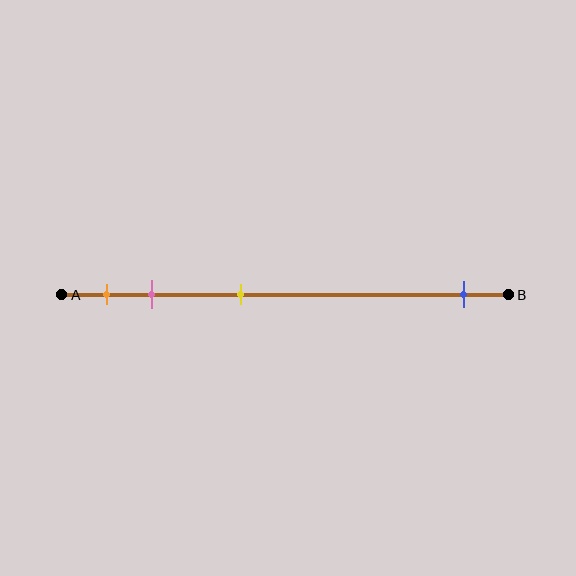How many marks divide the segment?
There are 4 marks dividing the segment.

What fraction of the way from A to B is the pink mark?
The pink mark is approximately 20% (0.2) of the way from A to B.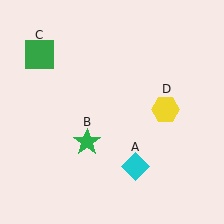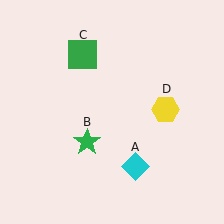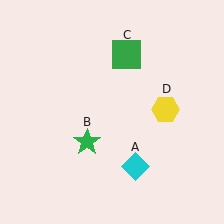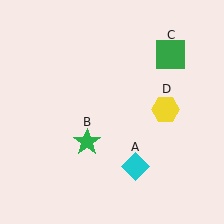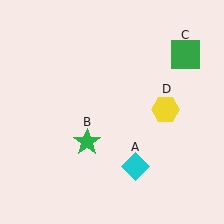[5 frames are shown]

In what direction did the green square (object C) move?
The green square (object C) moved right.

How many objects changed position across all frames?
1 object changed position: green square (object C).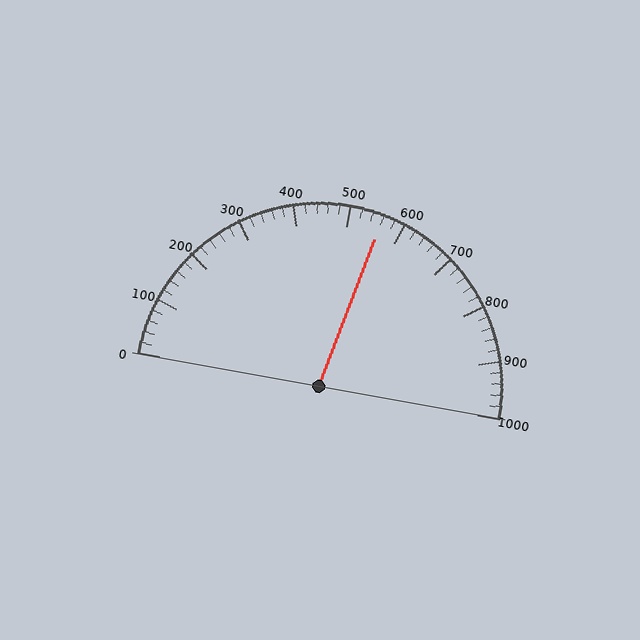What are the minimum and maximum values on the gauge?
The gauge ranges from 0 to 1000.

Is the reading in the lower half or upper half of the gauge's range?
The reading is in the upper half of the range (0 to 1000).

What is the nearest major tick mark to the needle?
The nearest major tick mark is 600.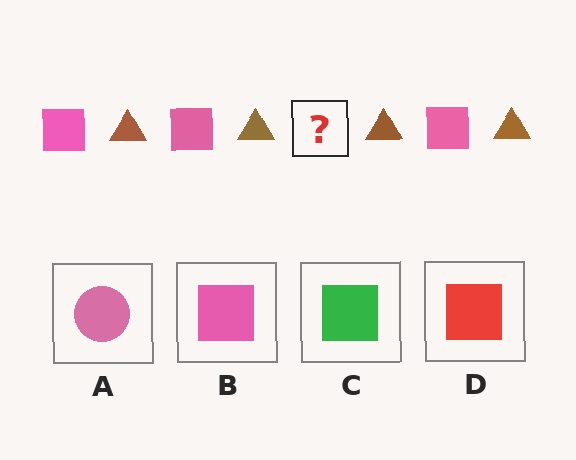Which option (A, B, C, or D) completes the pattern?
B.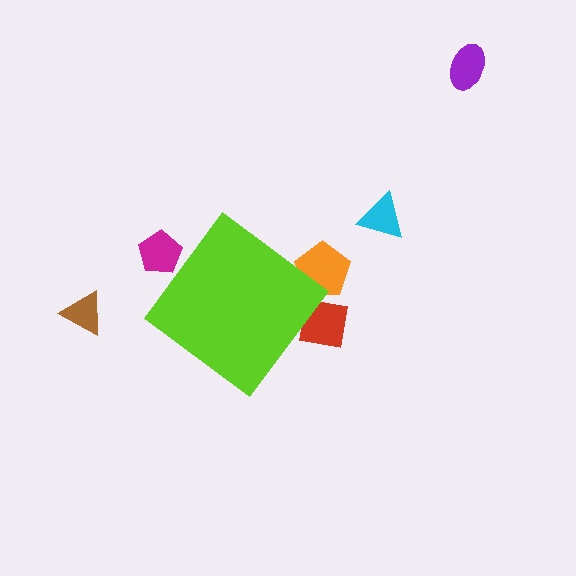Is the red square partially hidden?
Yes, the red square is partially hidden behind the lime diamond.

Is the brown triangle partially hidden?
No, the brown triangle is fully visible.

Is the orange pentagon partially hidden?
Yes, the orange pentagon is partially hidden behind the lime diamond.